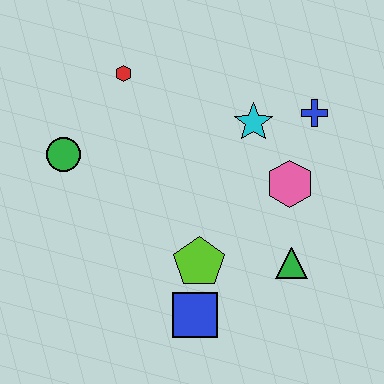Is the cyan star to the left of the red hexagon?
No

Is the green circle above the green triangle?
Yes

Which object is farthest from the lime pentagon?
The red hexagon is farthest from the lime pentagon.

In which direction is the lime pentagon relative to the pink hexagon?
The lime pentagon is to the left of the pink hexagon.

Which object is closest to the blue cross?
The cyan star is closest to the blue cross.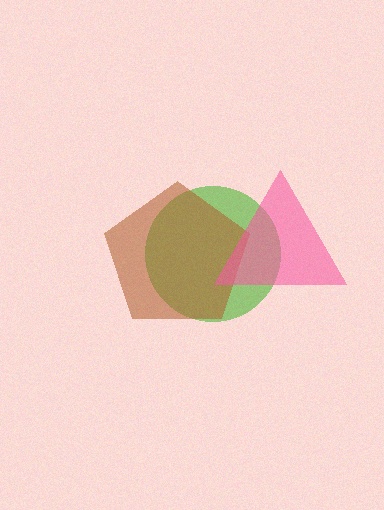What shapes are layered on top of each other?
The layered shapes are: a lime circle, a brown pentagon, a pink triangle.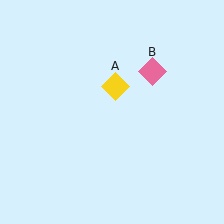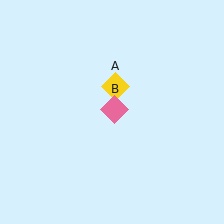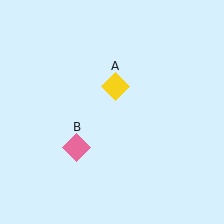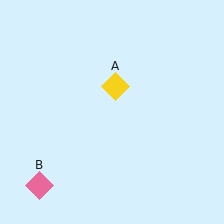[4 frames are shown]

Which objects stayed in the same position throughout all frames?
Yellow diamond (object A) remained stationary.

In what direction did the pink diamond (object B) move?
The pink diamond (object B) moved down and to the left.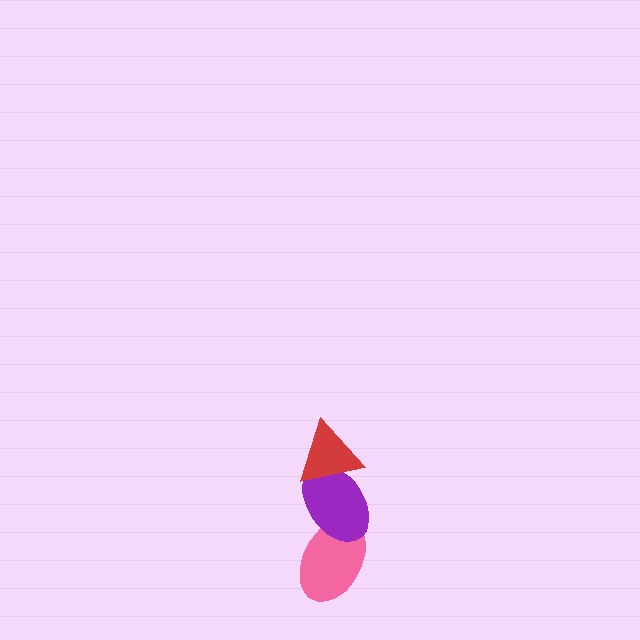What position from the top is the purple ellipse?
The purple ellipse is 2nd from the top.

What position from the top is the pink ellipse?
The pink ellipse is 3rd from the top.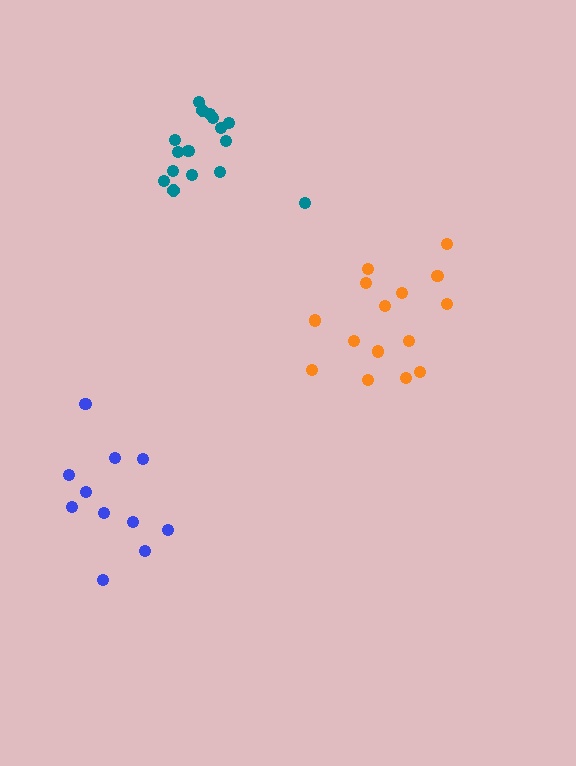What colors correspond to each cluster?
The clusters are colored: teal, orange, blue.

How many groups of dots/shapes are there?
There are 3 groups.